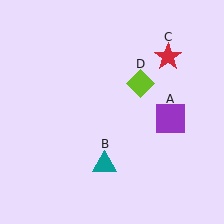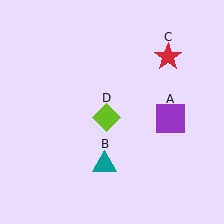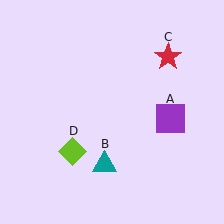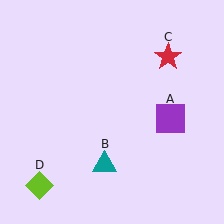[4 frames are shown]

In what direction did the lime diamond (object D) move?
The lime diamond (object D) moved down and to the left.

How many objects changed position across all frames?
1 object changed position: lime diamond (object D).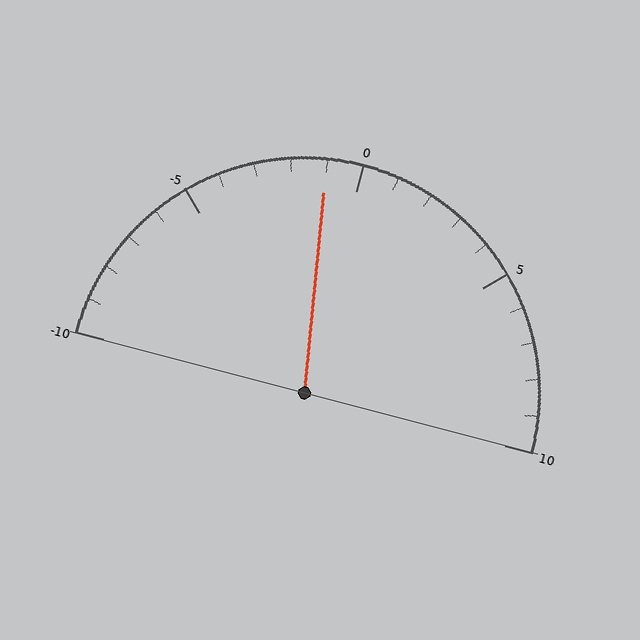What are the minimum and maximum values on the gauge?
The gauge ranges from -10 to 10.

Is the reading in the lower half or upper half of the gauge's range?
The reading is in the lower half of the range (-10 to 10).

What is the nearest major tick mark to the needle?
The nearest major tick mark is 0.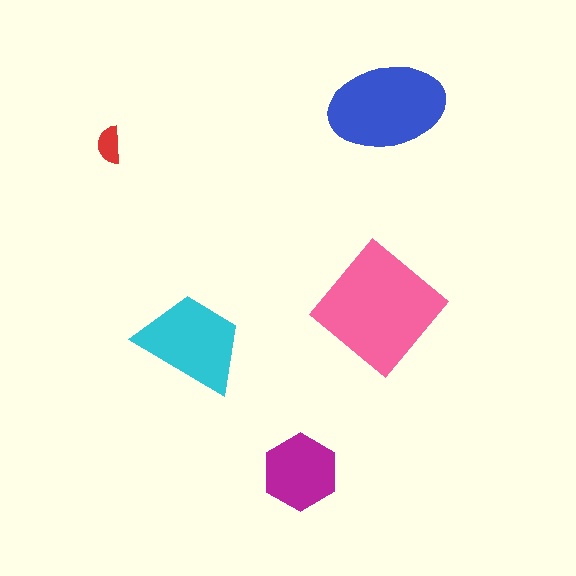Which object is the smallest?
The red semicircle.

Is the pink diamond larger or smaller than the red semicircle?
Larger.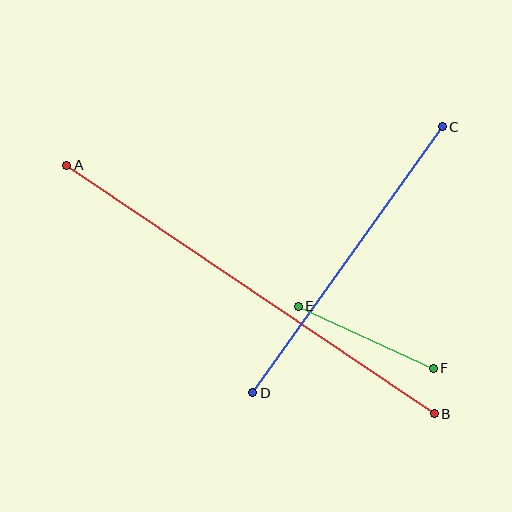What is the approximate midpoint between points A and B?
The midpoint is at approximately (251, 290) pixels.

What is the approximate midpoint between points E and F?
The midpoint is at approximately (366, 337) pixels.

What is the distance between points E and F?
The distance is approximately 149 pixels.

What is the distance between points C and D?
The distance is approximately 327 pixels.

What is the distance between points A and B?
The distance is approximately 444 pixels.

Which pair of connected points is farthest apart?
Points A and B are farthest apart.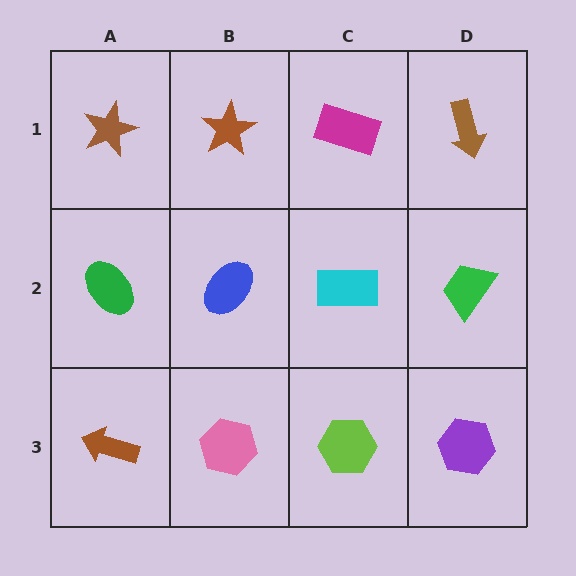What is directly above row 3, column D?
A green trapezoid.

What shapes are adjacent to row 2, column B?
A brown star (row 1, column B), a pink hexagon (row 3, column B), a green ellipse (row 2, column A), a cyan rectangle (row 2, column C).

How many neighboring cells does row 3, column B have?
3.